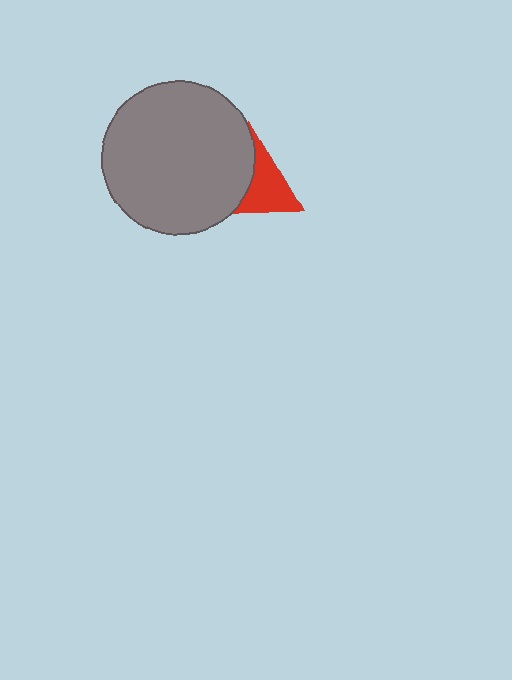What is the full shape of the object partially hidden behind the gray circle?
The partially hidden object is a red triangle.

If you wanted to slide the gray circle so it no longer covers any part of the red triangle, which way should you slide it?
Slide it left — that is the most direct way to separate the two shapes.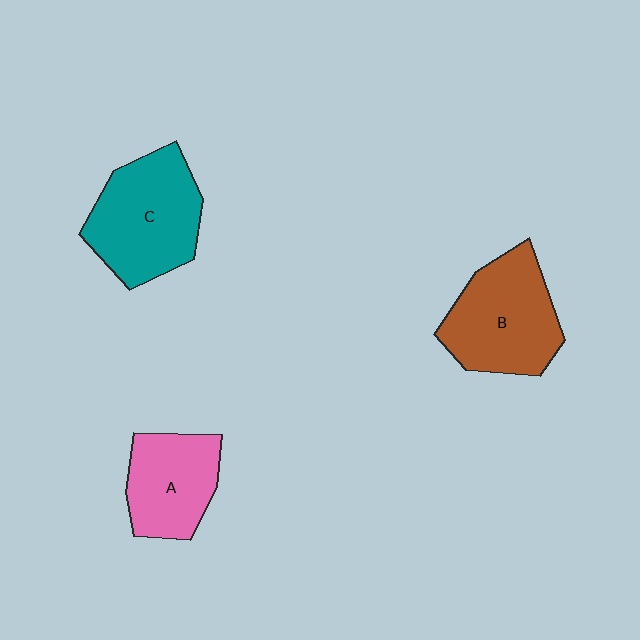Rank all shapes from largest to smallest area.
From largest to smallest: C (teal), B (brown), A (pink).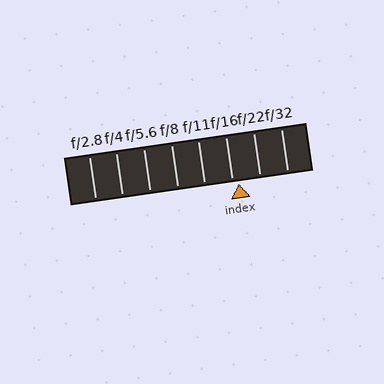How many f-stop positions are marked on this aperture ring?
There are 8 f-stop positions marked.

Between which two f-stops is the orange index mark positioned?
The index mark is between f/16 and f/22.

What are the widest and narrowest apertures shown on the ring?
The widest aperture shown is f/2.8 and the narrowest is f/32.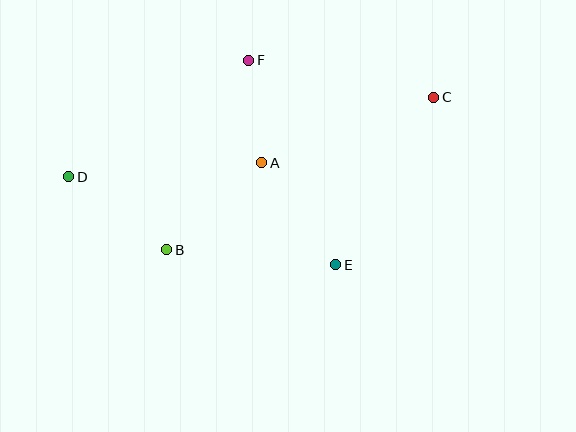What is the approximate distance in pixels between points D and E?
The distance between D and E is approximately 281 pixels.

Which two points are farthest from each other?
Points C and D are farthest from each other.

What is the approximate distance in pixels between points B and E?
The distance between B and E is approximately 170 pixels.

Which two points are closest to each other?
Points A and F are closest to each other.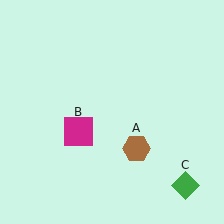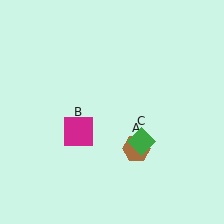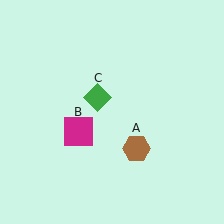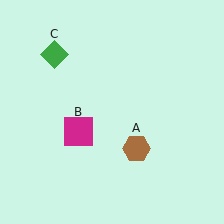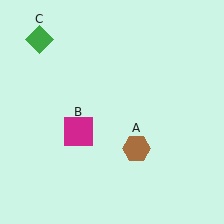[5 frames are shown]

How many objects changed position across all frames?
1 object changed position: green diamond (object C).